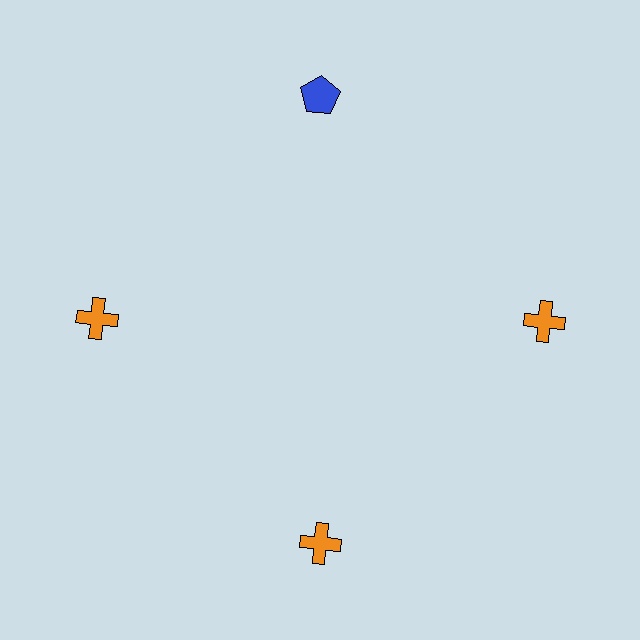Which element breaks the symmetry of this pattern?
The blue pentagon at roughly the 12 o'clock position breaks the symmetry. All other shapes are orange crosses.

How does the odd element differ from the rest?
It differs in both color (blue instead of orange) and shape (pentagon instead of cross).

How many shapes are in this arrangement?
There are 4 shapes arranged in a ring pattern.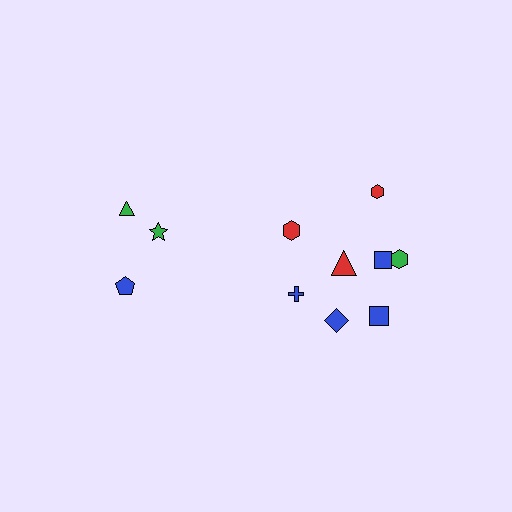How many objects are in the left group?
There are 3 objects.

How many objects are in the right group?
There are 8 objects.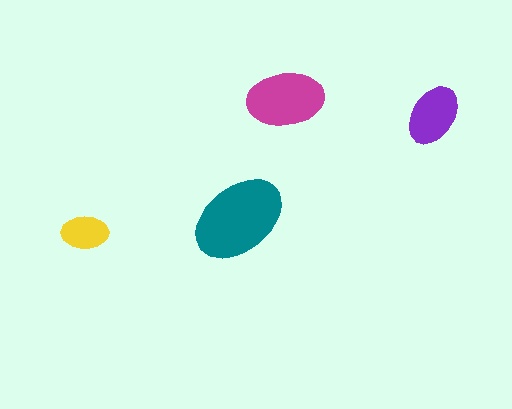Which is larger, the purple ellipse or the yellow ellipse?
The purple one.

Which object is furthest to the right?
The purple ellipse is rightmost.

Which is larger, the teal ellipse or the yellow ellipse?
The teal one.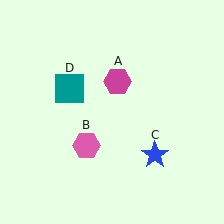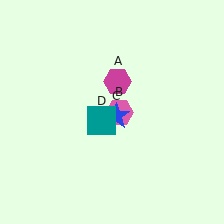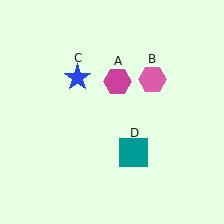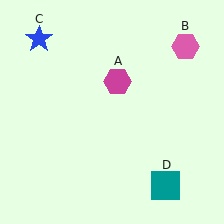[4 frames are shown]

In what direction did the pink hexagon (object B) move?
The pink hexagon (object B) moved up and to the right.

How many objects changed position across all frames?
3 objects changed position: pink hexagon (object B), blue star (object C), teal square (object D).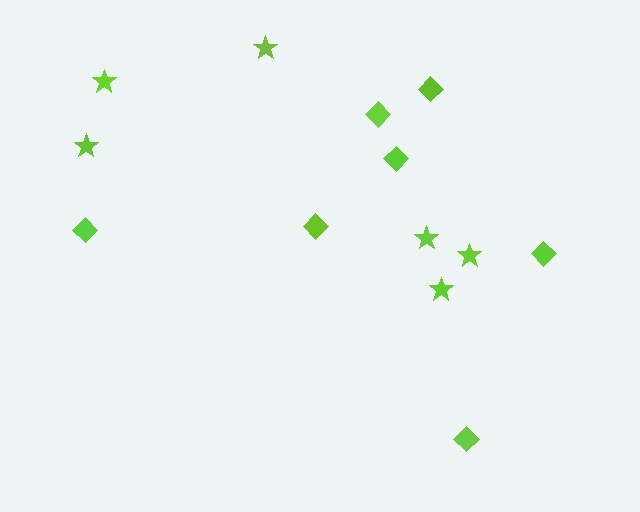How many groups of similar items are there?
There are 2 groups: one group of stars (6) and one group of diamonds (7).